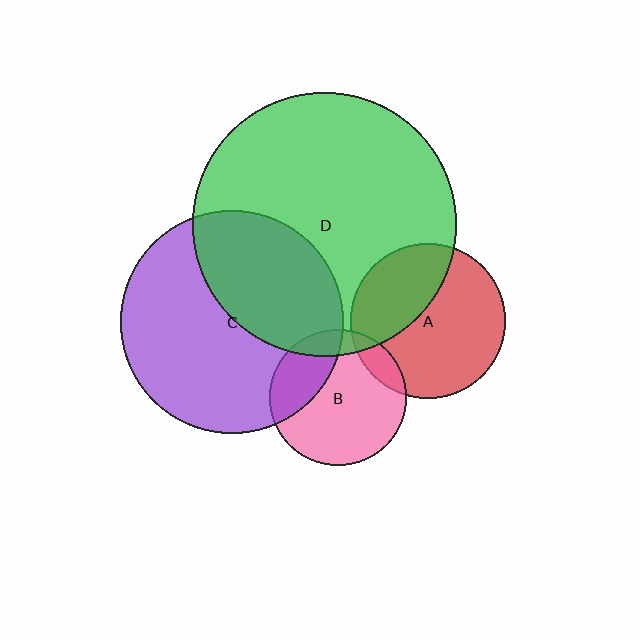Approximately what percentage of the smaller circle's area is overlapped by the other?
Approximately 30%.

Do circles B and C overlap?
Yes.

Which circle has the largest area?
Circle D (green).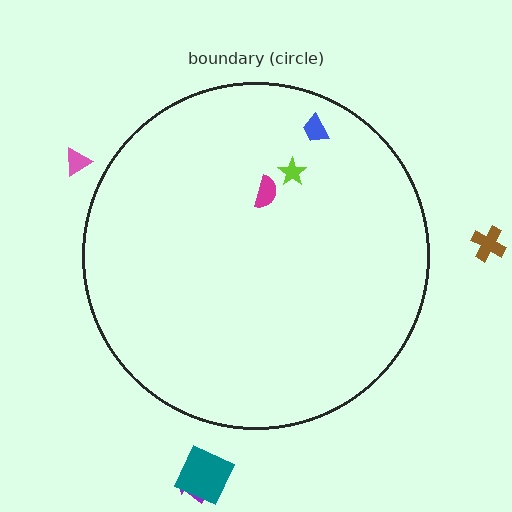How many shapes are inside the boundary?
3 inside, 4 outside.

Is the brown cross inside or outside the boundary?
Outside.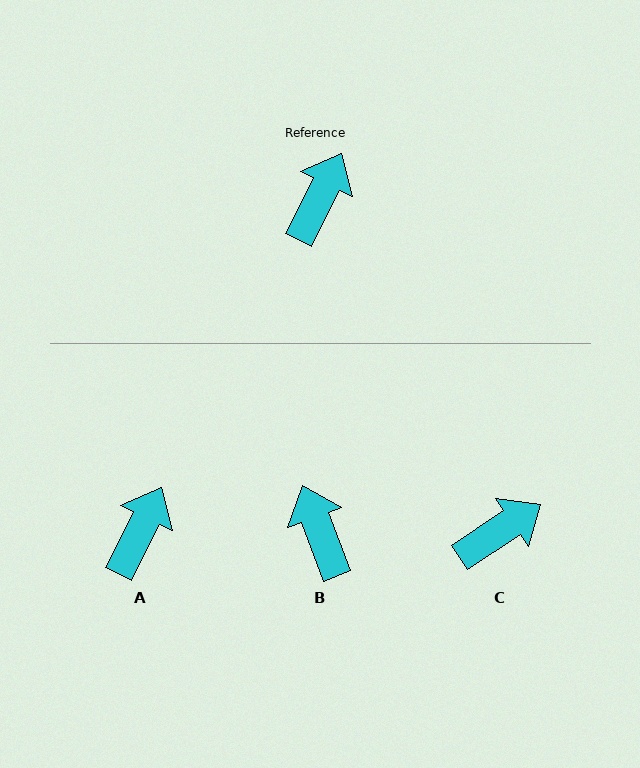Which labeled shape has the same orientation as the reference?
A.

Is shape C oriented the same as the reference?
No, it is off by about 30 degrees.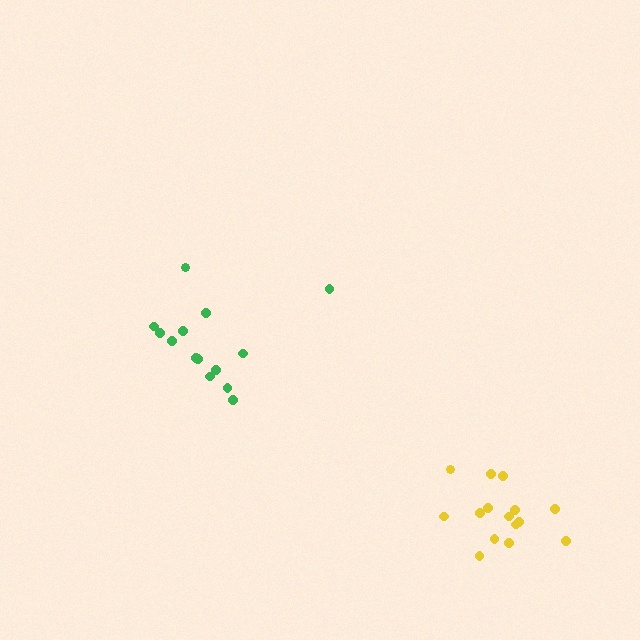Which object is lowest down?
The yellow cluster is bottommost.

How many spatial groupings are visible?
There are 2 spatial groupings.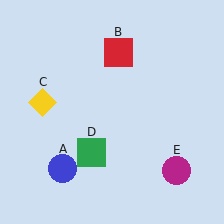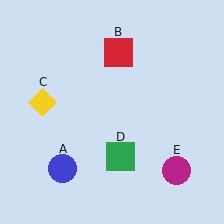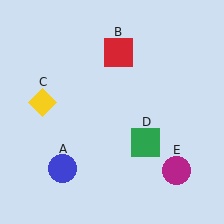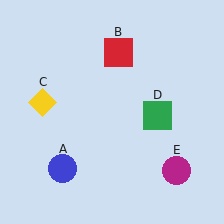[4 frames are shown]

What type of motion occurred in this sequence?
The green square (object D) rotated counterclockwise around the center of the scene.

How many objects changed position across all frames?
1 object changed position: green square (object D).